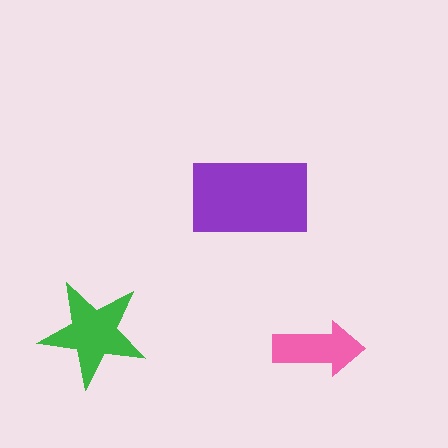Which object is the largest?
The purple rectangle.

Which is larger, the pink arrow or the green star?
The green star.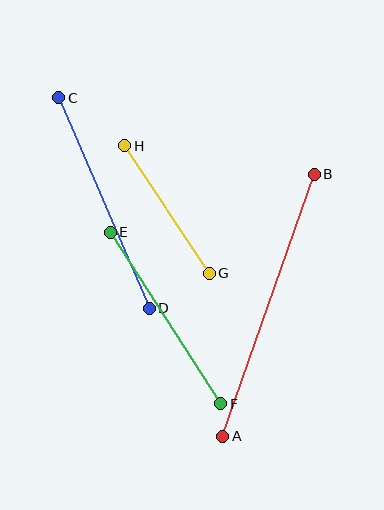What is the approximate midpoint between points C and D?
The midpoint is at approximately (104, 203) pixels.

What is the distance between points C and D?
The distance is approximately 230 pixels.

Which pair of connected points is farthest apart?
Points A and B are farthest apart.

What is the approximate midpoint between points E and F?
The midpoint is at approximately (166, 318) pixels.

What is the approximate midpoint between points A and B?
The midpoint is at approximately (269, 305) pixels.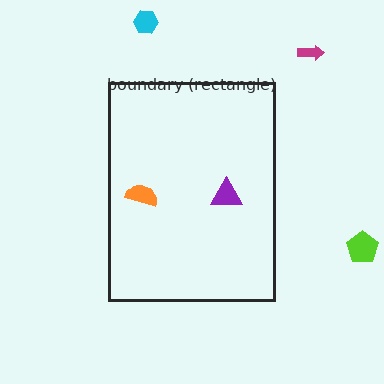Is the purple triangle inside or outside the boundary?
Inside.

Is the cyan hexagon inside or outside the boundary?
Outside.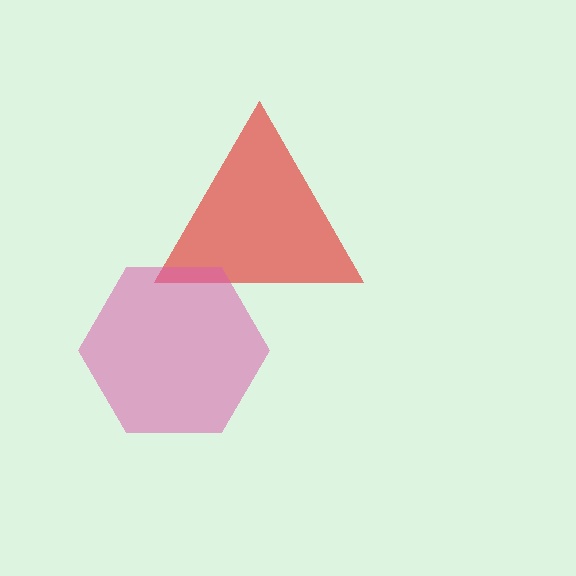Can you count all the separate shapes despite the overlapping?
Yes, there are 2 separate shapes.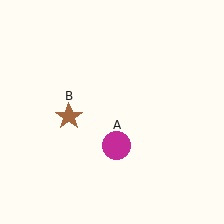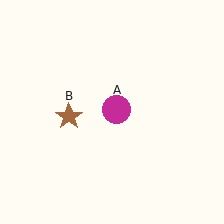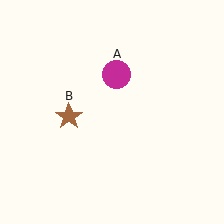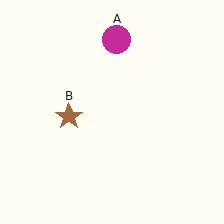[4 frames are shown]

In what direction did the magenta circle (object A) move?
The magenta circle (object A) moved up.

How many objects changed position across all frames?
1 object changed position: magenta circle (object A).